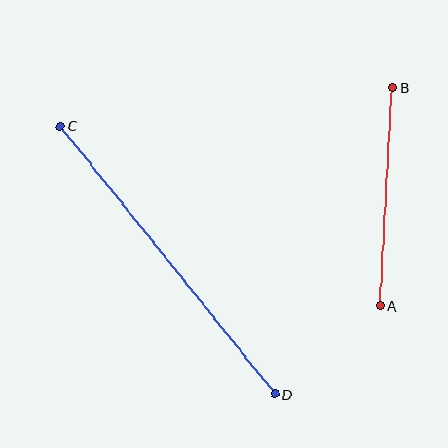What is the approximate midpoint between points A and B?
The midpoint is at approximately (386, 197) pixels.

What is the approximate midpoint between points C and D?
The midpoint is at approximately (167, 260) pixels.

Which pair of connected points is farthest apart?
Points C and D are farthest apart.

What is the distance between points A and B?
The distance is approximately 219 pixels.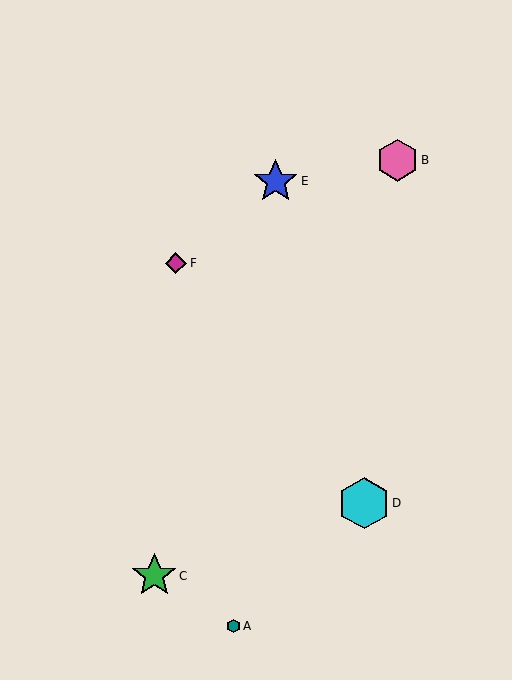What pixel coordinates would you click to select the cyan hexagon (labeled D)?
Click at (364, 503) to select the cyan hexagon D.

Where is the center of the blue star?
The center of the blue star is at (276, 181).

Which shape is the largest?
The cyan hexagon (labeled D) is the largest.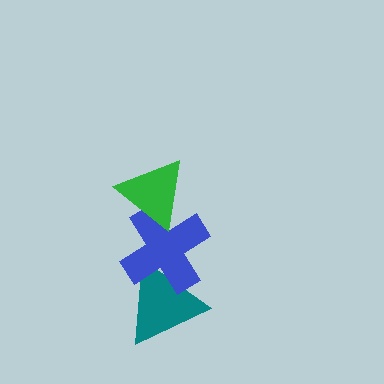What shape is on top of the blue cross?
The green triangle is on top of the blue cross.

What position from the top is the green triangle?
The green triangle is 1st from the top.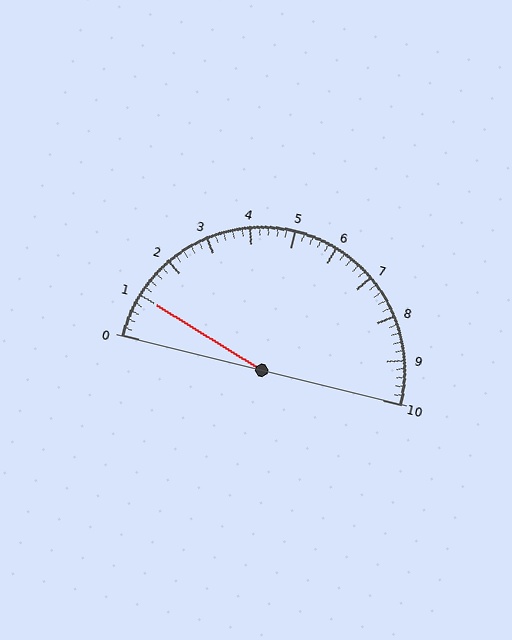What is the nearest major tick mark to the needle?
The nearest major tick mark is 1.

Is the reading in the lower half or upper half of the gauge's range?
The reading is in the lower half of the range (0 to 10).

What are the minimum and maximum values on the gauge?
The gauge ranges from 0 to 10.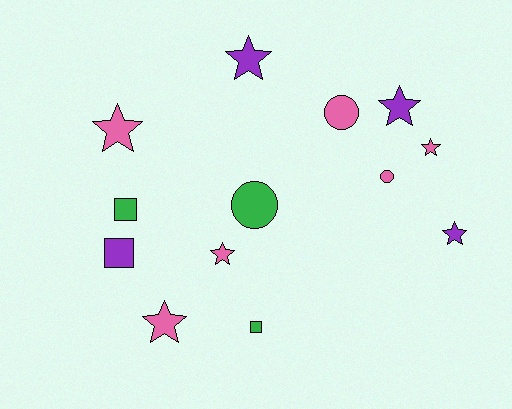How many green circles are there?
There is 1 green circle.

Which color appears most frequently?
Pink, with 6 objects.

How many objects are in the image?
There are 13 objects.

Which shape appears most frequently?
Star, with 7 objects.